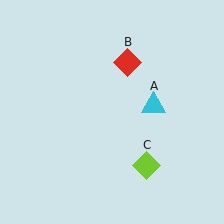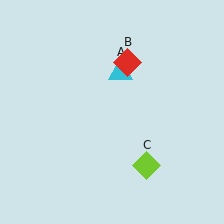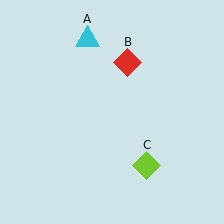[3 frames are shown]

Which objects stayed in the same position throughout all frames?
Red diamond (object B) and lime diamond (object C) remained stationary.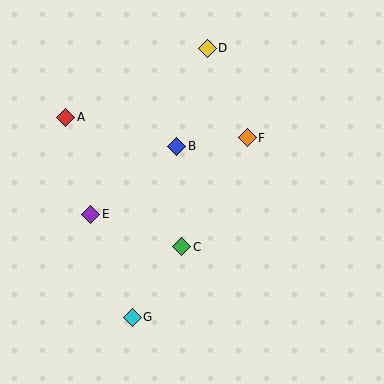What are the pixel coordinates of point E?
Point E is at (91, 214).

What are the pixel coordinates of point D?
Point D is at (207, 48).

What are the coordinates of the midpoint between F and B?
The midpoint between F and B is at (212, 142).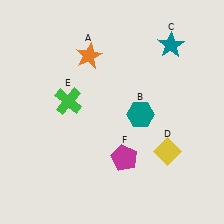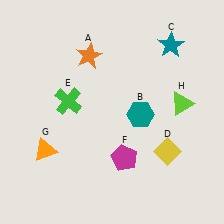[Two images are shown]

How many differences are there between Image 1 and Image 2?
There are 2 differences between the two images.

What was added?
An orange triangle (G), a lime triangle (H) were added in Image 2.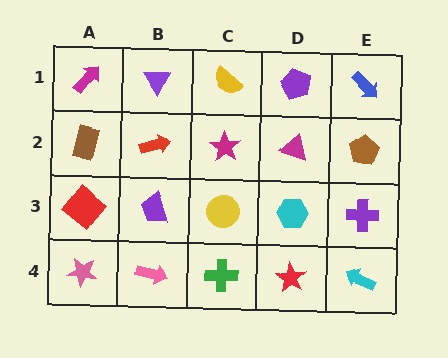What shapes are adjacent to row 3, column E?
A brown pentagon (row 2, column E), a cyan arrow (row 4, column E), a cyan hexagon (row 3, column D).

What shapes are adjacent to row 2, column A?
A magenta arrow (row 1, column A), a red diamond (row 3, column A), a red arrow (row 2, column B).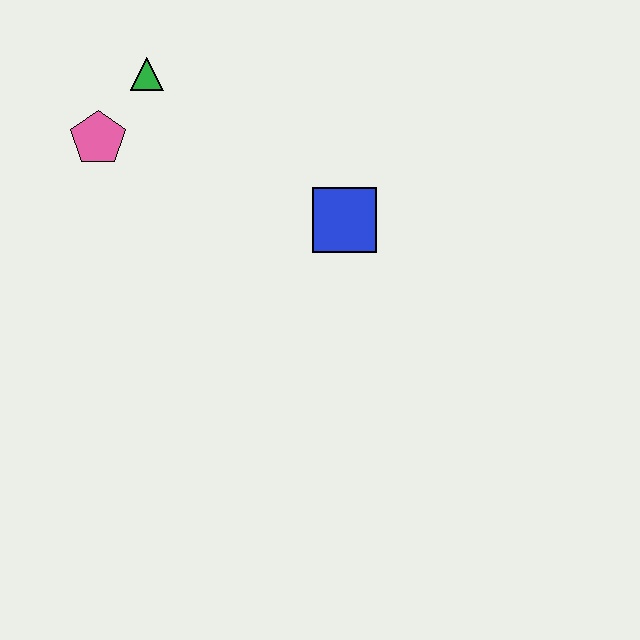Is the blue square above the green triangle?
No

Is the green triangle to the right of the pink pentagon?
Yes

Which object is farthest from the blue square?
The pink pentagon is farthest from the blue square.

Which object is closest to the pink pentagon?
The green triangle is closest to the pink pentagon.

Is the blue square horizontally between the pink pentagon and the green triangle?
No